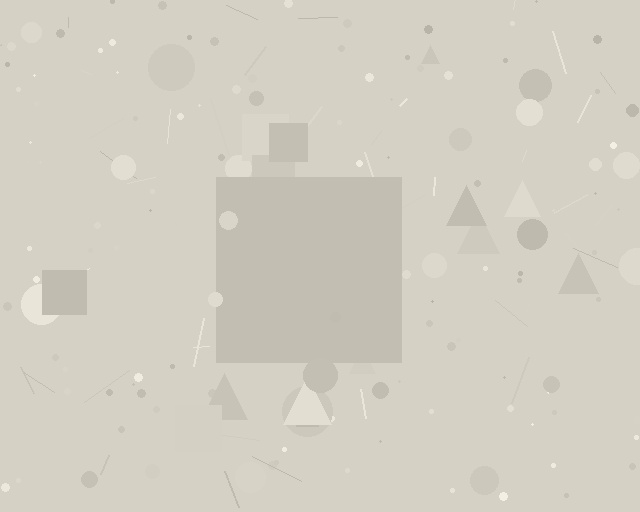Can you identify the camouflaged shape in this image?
The camouflaged shape is a square.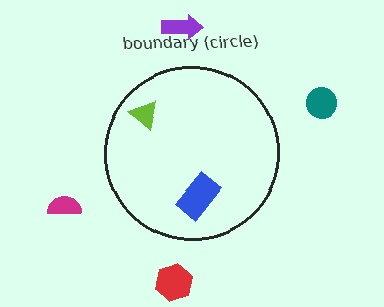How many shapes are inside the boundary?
2 inside, 4 outside.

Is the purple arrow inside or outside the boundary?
Outside.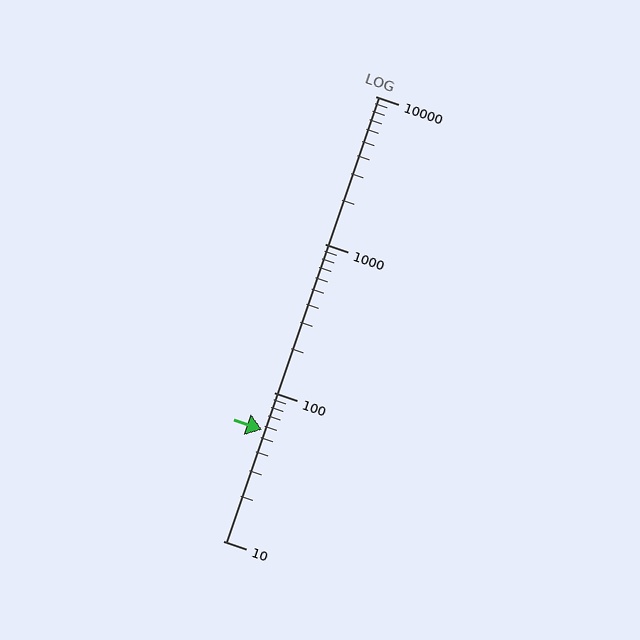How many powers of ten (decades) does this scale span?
The scale spans 3 decades, from 10 to 10000.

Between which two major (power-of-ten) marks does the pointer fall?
The pointer is between 10 and 100.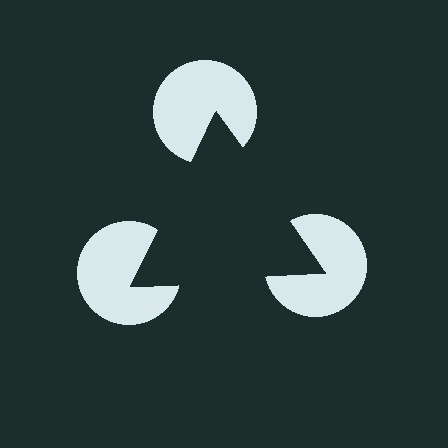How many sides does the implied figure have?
3 sides.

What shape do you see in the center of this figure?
An illusory triangle — its edges are inferred from the aligned wedge cuts in the pac-man discs, not physically drawn.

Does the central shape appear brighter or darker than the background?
It typically appears slightly darker than the background, even though no actual brightness change is drawn.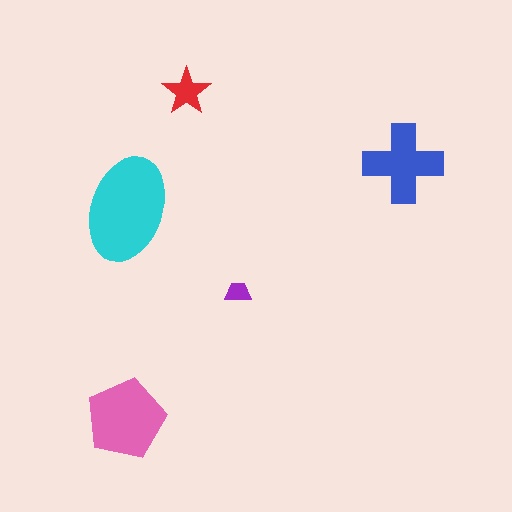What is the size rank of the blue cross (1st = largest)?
3rd.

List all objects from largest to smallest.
The cyan ellipse, the pink pentagon, the blue cross, the red star, the purple trapezoid.